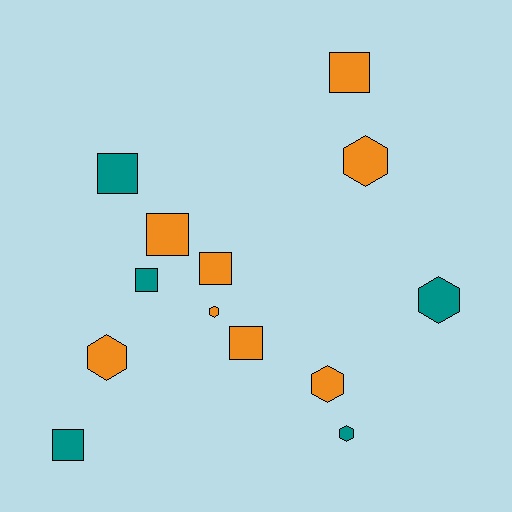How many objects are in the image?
There are 13 objects.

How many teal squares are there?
There are 3 teal squares.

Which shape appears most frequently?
Square, with 7 objects.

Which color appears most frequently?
Orange, with 8 objects.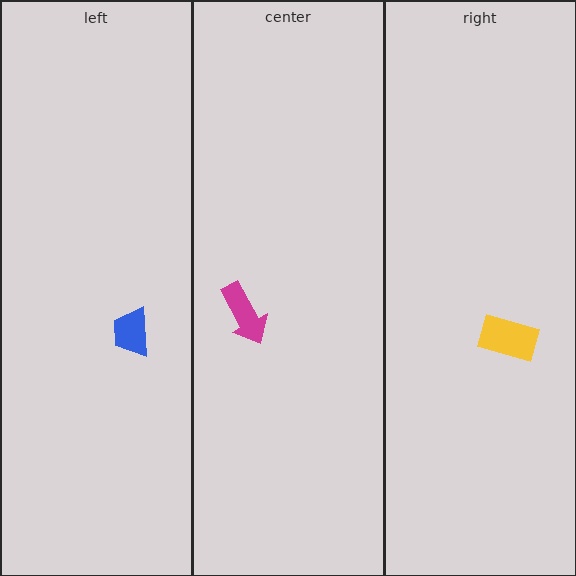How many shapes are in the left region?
1.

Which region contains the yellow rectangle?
The right region.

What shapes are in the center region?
The magenta arrow.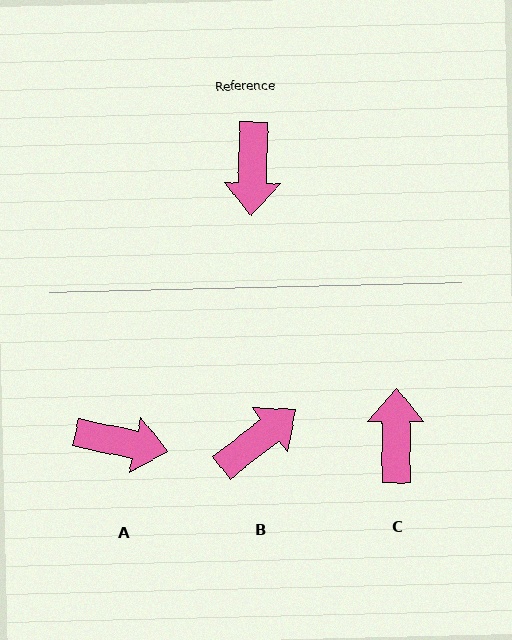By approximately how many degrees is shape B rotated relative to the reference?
Approximately 130 degrees counter-clockwise.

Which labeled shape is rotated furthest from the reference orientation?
C, about 178 degrees away.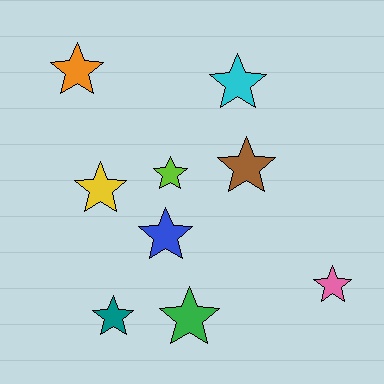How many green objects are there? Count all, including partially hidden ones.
There is 1 green object.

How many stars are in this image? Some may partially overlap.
There are 9 stars.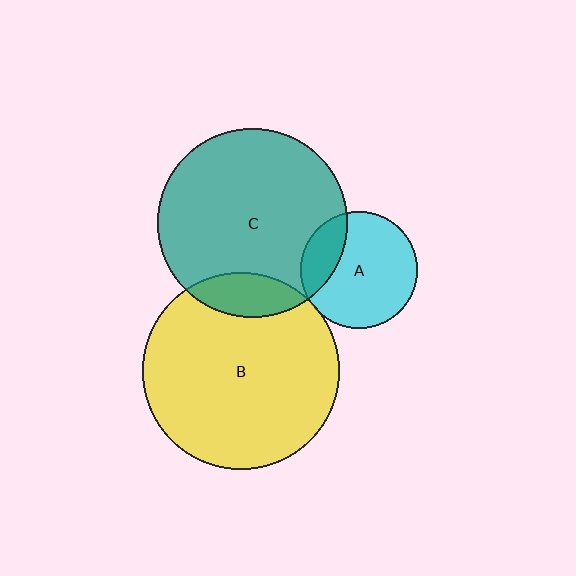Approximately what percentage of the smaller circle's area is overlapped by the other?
Approximately 5%.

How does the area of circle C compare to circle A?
Approximately 2.6 times.